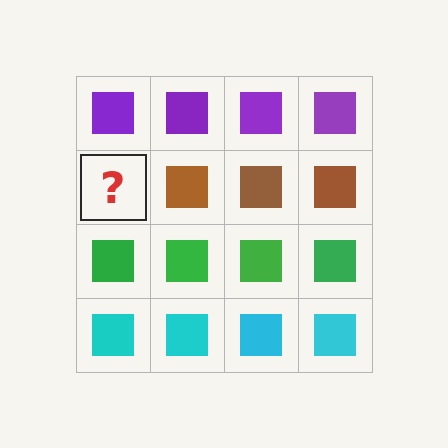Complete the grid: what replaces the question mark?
The question mark should be replaced with a brown square.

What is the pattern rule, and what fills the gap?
The rule is that each row has a consistent color. The gap should be filled with a brown square.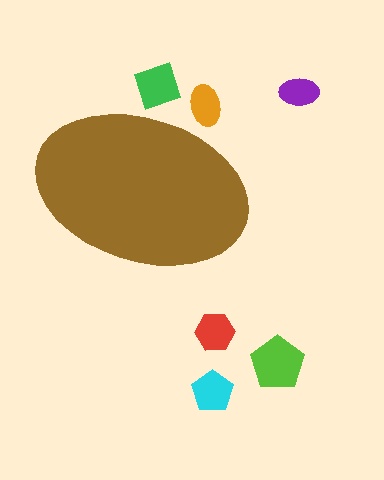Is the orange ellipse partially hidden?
Yes, the orange ellipse is partially hidden behind the brown ellipse.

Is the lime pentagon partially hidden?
No, the lime pentagon is fully visible.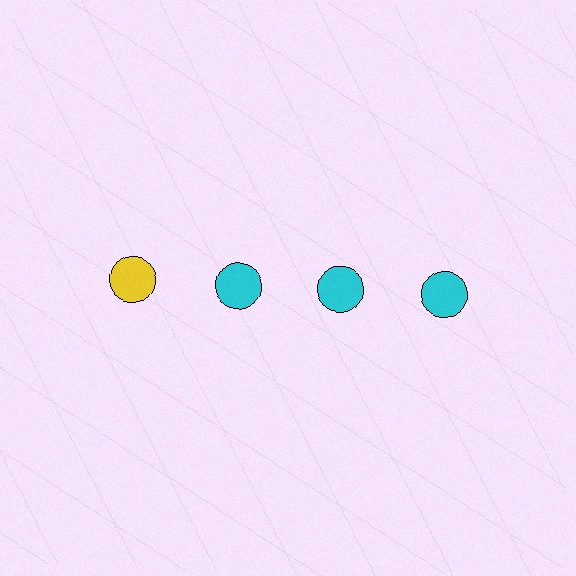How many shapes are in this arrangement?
There are 4 shapes arranged in a grid pattern.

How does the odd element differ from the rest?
It has a different color: yellow instead of cyan.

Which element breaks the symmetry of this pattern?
The yellow circle in the top row, leftmost column breaks the symmetry. All other shapes are cyan circles.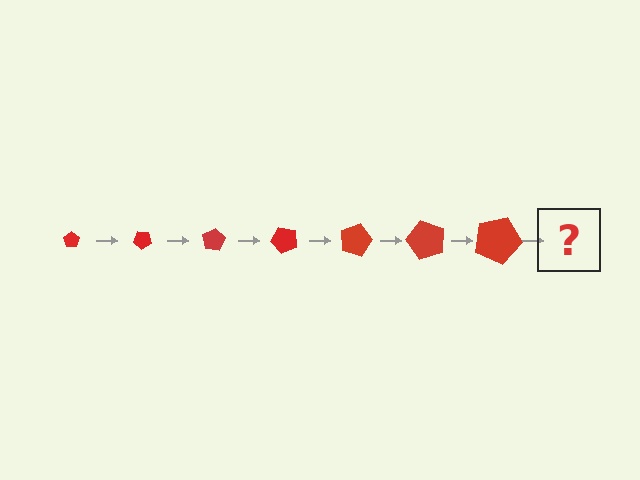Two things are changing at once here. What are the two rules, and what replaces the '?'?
The two rules are that the pentagon grows larger each step and it rotates 40 degrees each step. The '?' should be a pentagon, larger than the previous one and rotated 280 degrees from the start.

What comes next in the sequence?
The next element should be a pentagon, larger than the previous one and rotated 280 degrees from the start.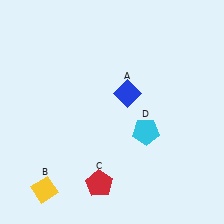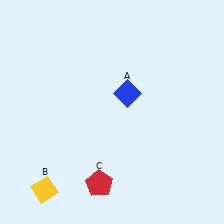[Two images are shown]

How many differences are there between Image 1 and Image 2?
There is 1 difference between the two images.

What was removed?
The cyan pentagon (D) was removed in Image 2.